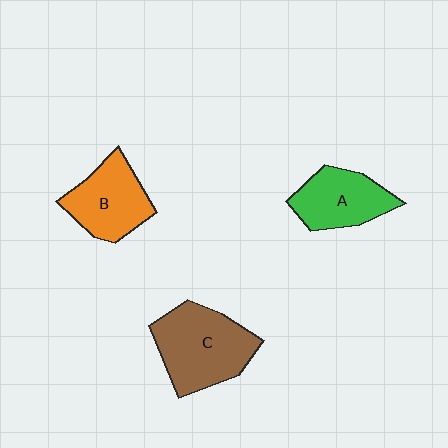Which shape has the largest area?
Shape C (brown).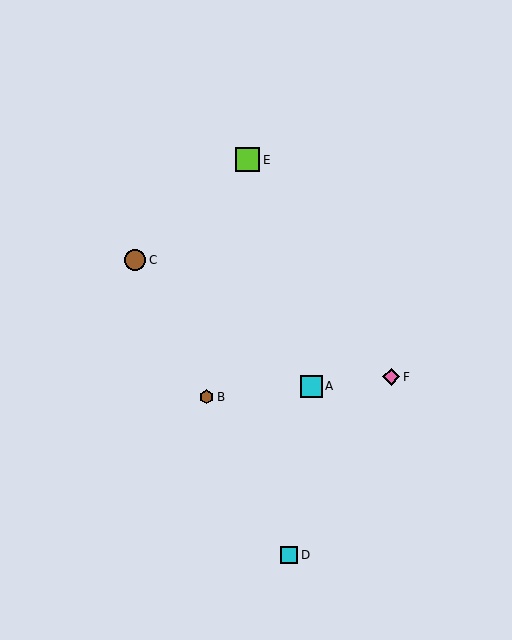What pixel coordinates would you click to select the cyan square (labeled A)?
Click at (311, 386) to select the cyan square A.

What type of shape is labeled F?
Shape F is a pink diamond.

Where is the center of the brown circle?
The center of the brown circle is at (135, 260).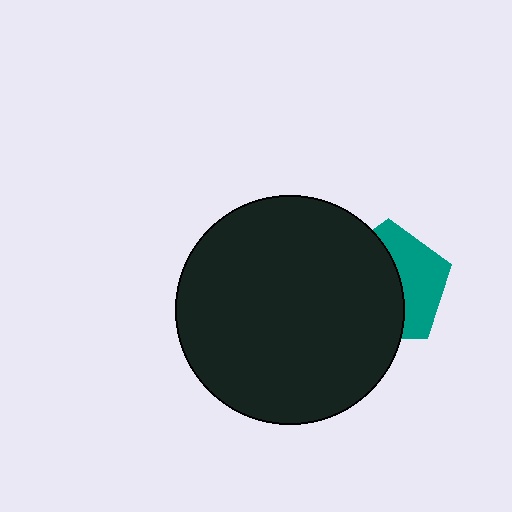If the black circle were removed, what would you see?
You would see the complete teal pentagon.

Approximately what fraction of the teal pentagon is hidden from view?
Roughly 58% of the teal pentagon is hidden behind the black circle.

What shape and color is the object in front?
The object in front is a black circle.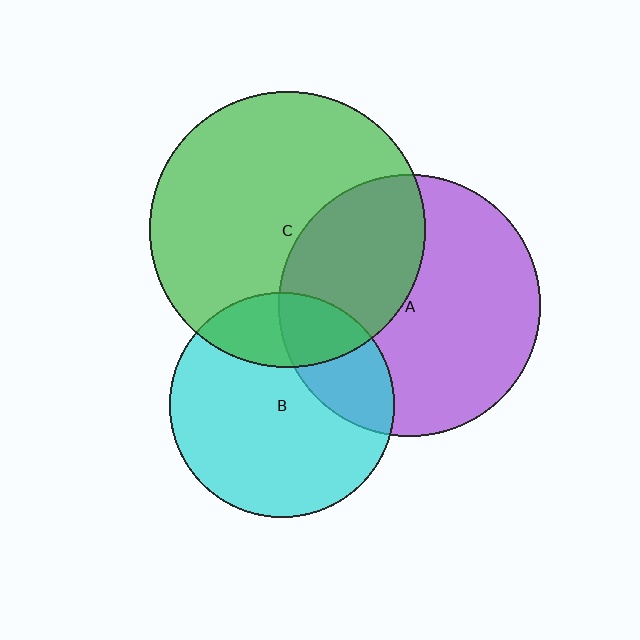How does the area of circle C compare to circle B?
Approximately 1.5 times.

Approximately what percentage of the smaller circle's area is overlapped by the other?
Approximately 25%.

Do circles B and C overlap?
Yes.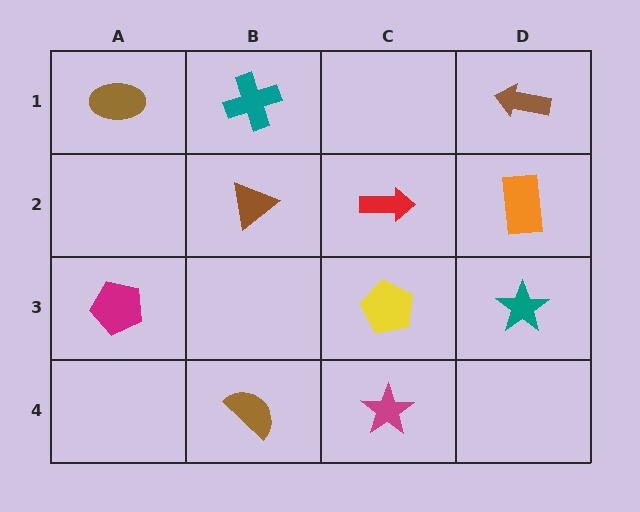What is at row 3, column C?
A yellow pentagon.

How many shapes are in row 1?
3 shapes.